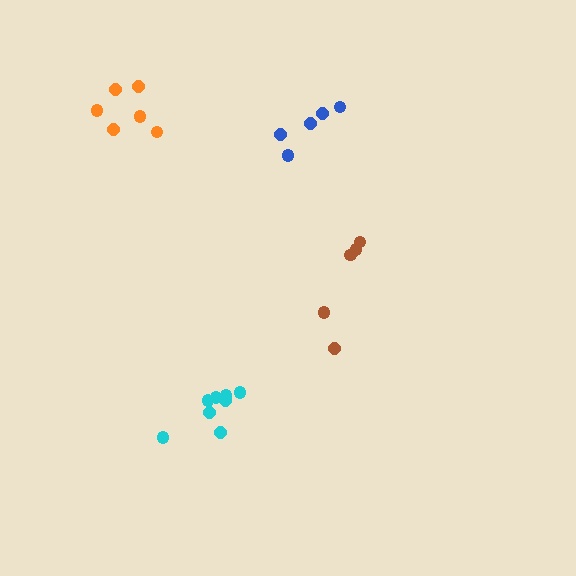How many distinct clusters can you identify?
There are 4 distinct clusters.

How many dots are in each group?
Group 1: 5 dots, Group 2: 8 dots, Group 3: 6 dots, Group 4: 5 dots (24 total).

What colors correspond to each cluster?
The clusters are colored: blue, cyan, orange, brown.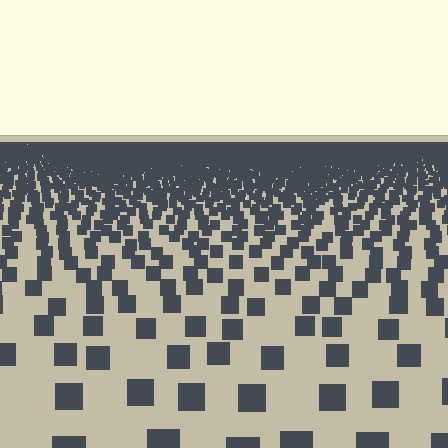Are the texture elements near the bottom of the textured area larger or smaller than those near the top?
Larger. Near the bottom, elements are closer to the viewer and appear at a bigger on-screen size.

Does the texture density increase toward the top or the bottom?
Density increases toward the top.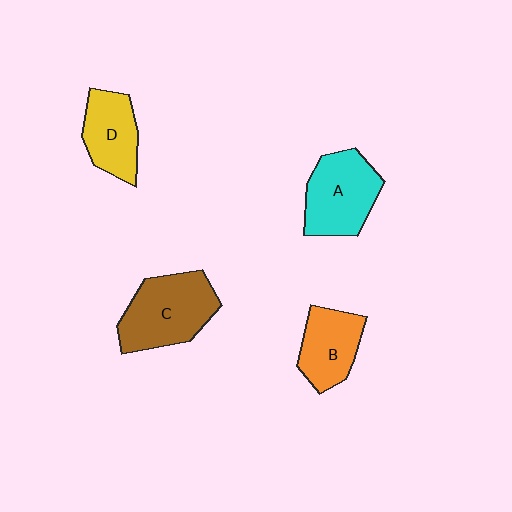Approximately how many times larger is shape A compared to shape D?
Approximately 1.3 times.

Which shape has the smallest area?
Shape B (orange).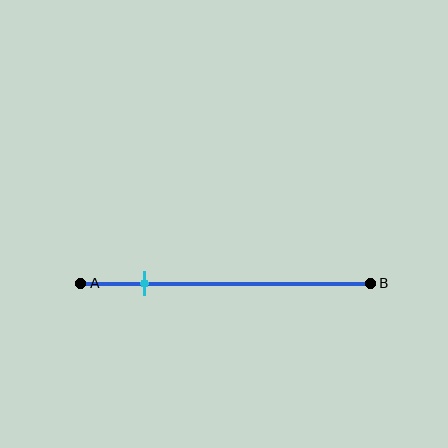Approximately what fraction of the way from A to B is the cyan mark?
The cyan mark is approximately 20% of the way from A to B.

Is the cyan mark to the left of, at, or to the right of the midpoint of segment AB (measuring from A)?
The cyan mark is to the left of the midpoint of segment AB.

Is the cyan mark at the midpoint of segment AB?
No, the mark is at about 20% from A, not at the 50% midpoint.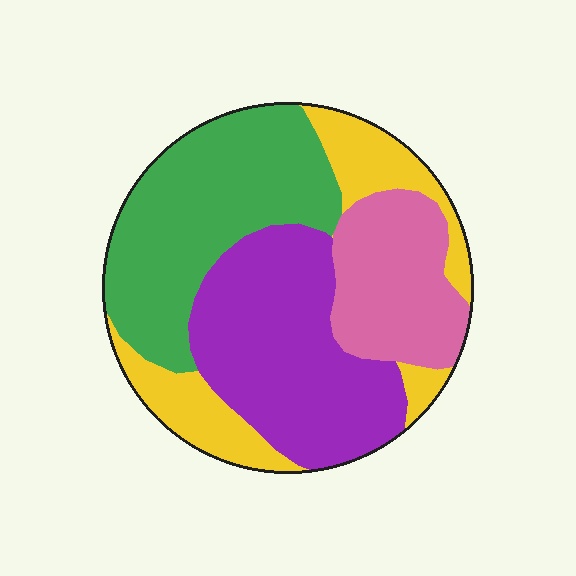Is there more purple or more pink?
Purple.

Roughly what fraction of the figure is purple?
Purple takes up about one third (1/3) of the figure.